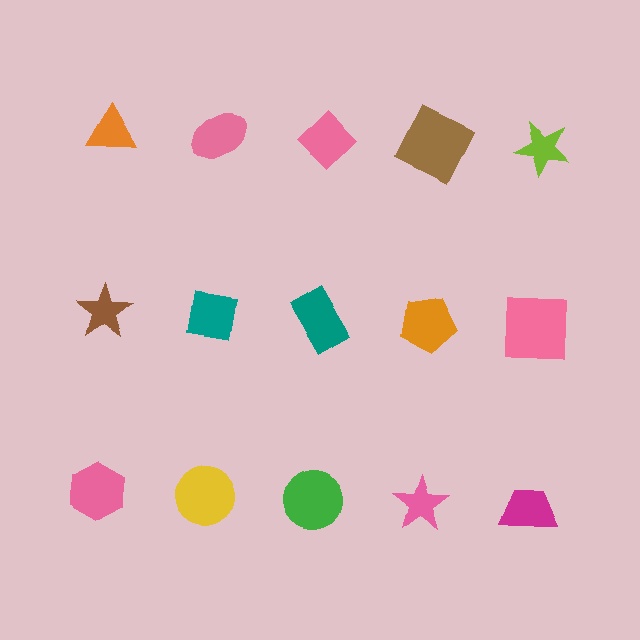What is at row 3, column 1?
A pink hexagon.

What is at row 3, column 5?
A magenta trapezoid.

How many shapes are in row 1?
5 shapes.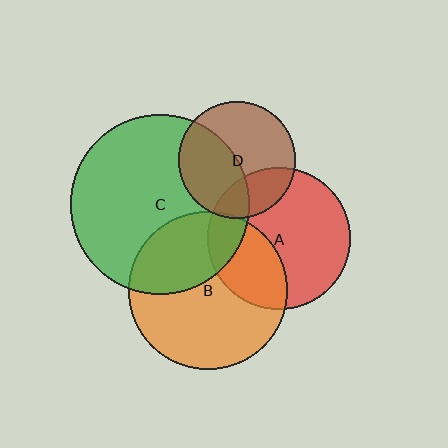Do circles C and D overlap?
Yes.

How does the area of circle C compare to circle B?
Approximately 1.3 times.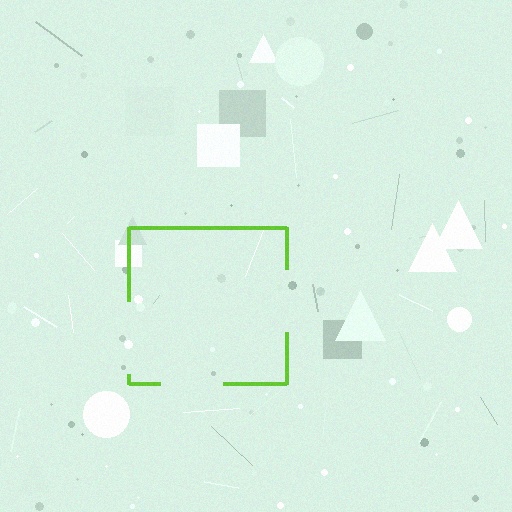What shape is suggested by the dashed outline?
The dashed outline suggests a square.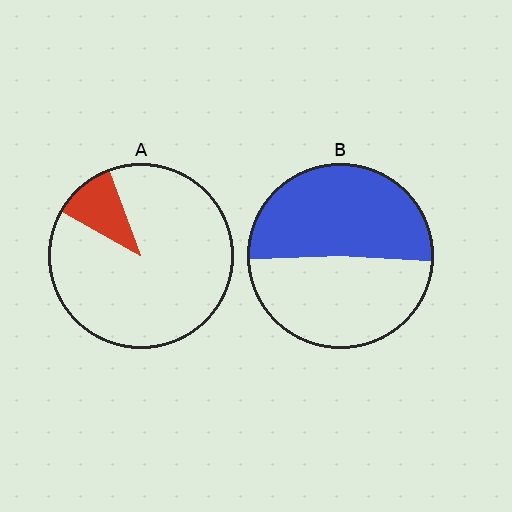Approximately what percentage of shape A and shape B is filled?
A is approximately 10% and B is approximately 50%.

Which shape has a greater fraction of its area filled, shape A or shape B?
Shape B.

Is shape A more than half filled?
No.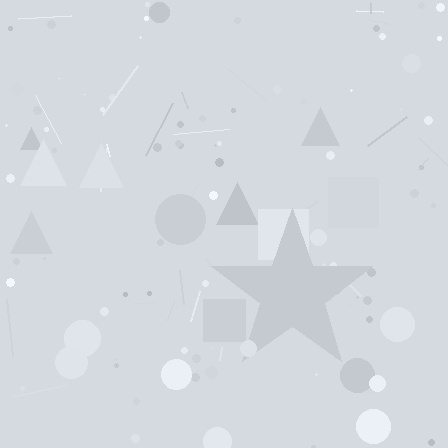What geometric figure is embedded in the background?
A star is embedded in the background.